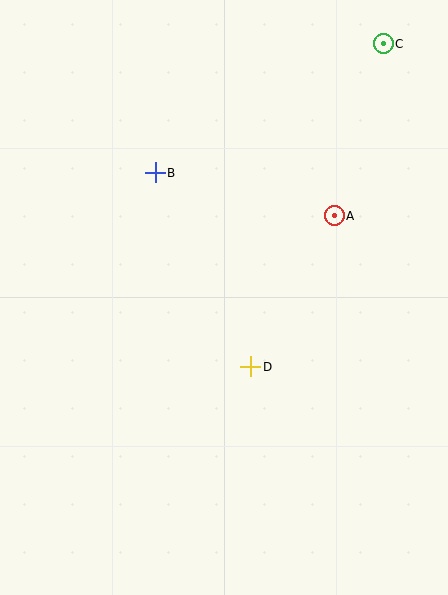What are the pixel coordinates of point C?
Point C is at (383, 44).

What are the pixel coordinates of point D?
Point D is at (251, 367).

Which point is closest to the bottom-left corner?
Point D is closest to the bottom-left corner.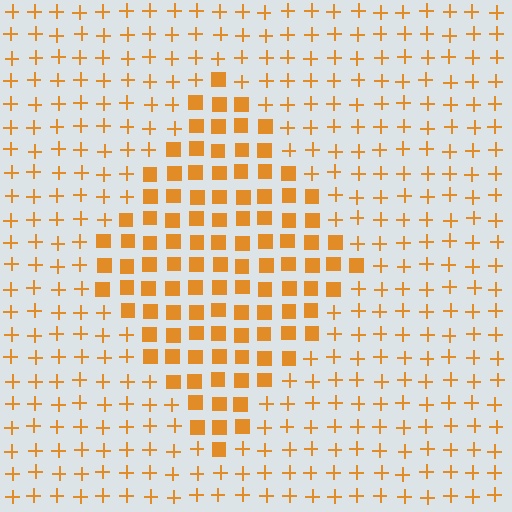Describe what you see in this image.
The image is filled with small orange elements arranged in a uniform grid. A diamond-shaped region contains squares, while the surrounding area contains plus signs. The boundary is defined purely by the change in element shape.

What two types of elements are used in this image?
The image uses squares inside the diamond region and plus signs outside it.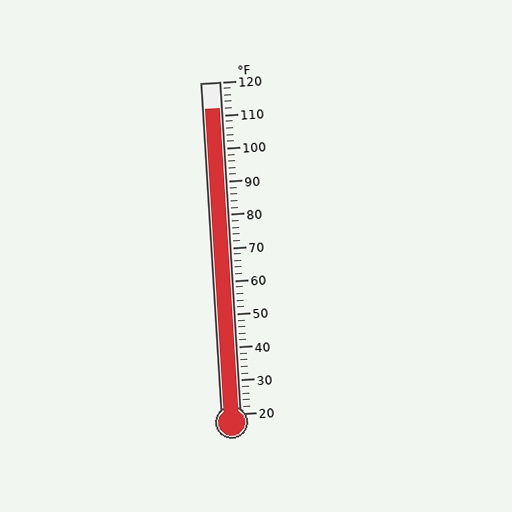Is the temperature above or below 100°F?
The temperature is above 100°F.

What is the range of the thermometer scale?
The thermometer scale ranges from 20°F to 120°F.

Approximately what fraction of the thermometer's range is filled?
The thermometer is filled to approximately 90% of its range.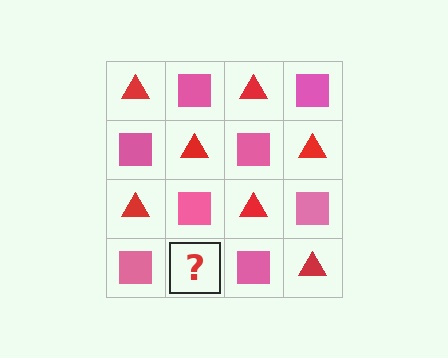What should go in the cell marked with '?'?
The missing cell should contain a red triangle.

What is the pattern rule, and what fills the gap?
The rule is that it alternates red triangle and pink square in a checkerboard pattern. The gap should be filled with a red triangle.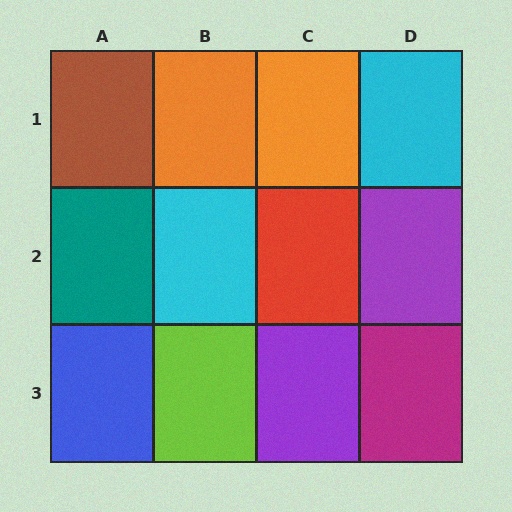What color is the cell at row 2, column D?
Purple.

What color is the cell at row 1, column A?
Brown.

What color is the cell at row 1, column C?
Orange.